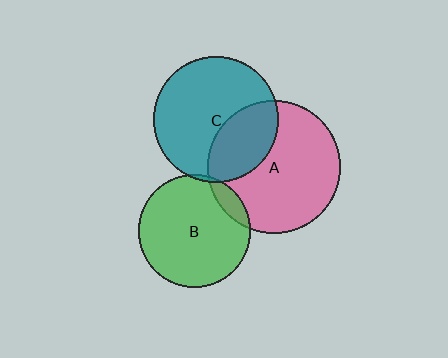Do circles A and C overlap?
Yes.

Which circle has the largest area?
Circle A (pink).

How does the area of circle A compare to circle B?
Approximately 1.4 times.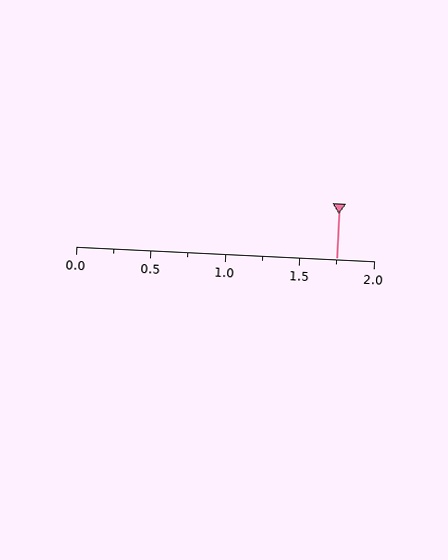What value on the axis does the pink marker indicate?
The marker indicates approximately 1.75.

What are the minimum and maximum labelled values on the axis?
The axis runs from 0.0 to 2.0.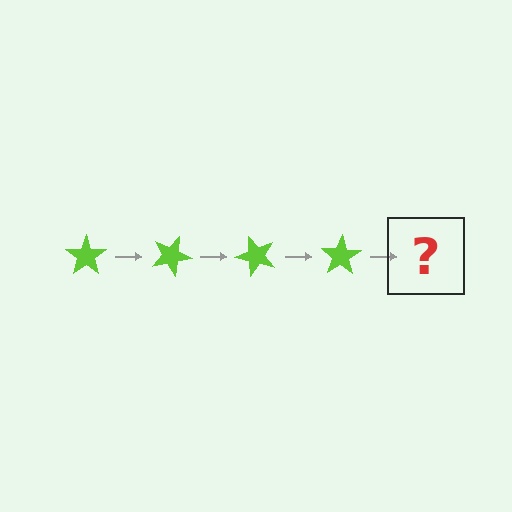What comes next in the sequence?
The next element should be a lime star rotated 100 degrees.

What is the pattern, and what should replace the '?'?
The pattern is that the star rotates 25 degrees each step. The '?' should be a lime star rotated 100 degrees.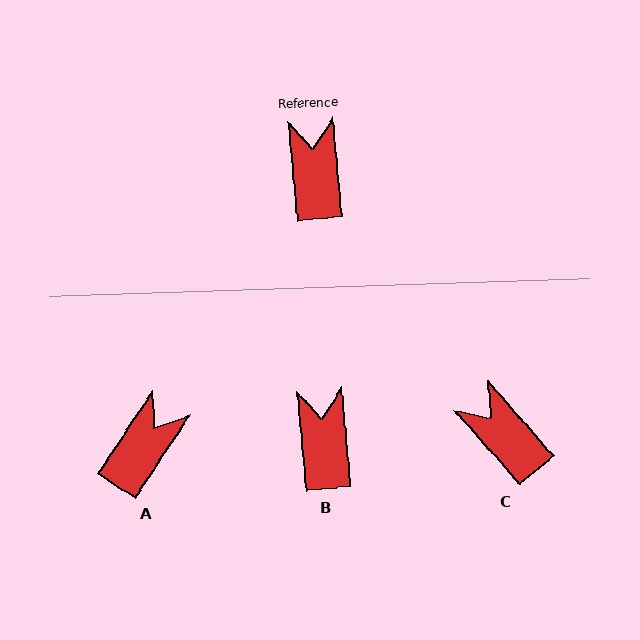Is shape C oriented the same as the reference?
No, it is off by about 36 degrees.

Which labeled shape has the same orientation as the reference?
B.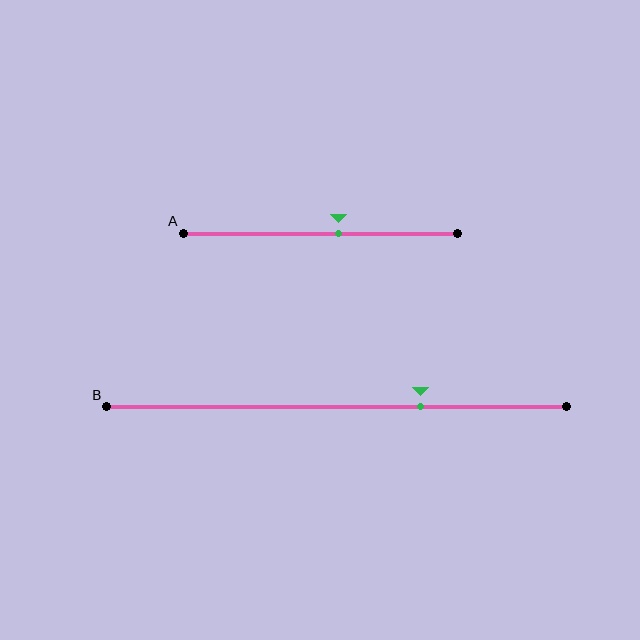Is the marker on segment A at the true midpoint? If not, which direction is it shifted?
No, the marker on segment A is shifted to the right by about 7% of the segment length.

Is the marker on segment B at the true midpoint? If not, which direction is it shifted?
No, the marker on segment B is shifted to the right by about 18% of the segment length.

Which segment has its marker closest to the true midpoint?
Segment A has its marker closest to the true midpoint.